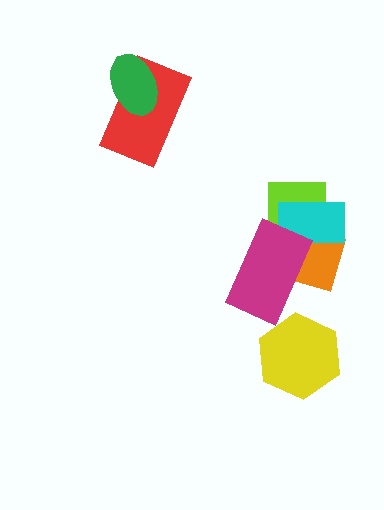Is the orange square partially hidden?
Yes, it is partially covered by another shape.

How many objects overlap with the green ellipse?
1 object overlaps with the green ellipse.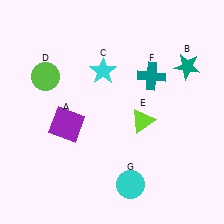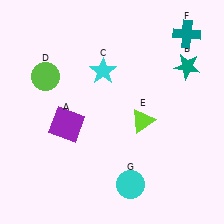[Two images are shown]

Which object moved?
The teal cross (F) moved up.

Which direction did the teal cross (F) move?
The teal cross (F) moved up.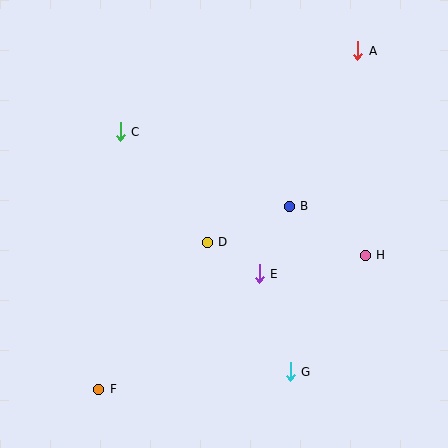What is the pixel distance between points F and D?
The distance between F and D is 183 pixels.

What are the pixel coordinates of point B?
Point B is at (289, 206).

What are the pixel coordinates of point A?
Point A is at (358, 51).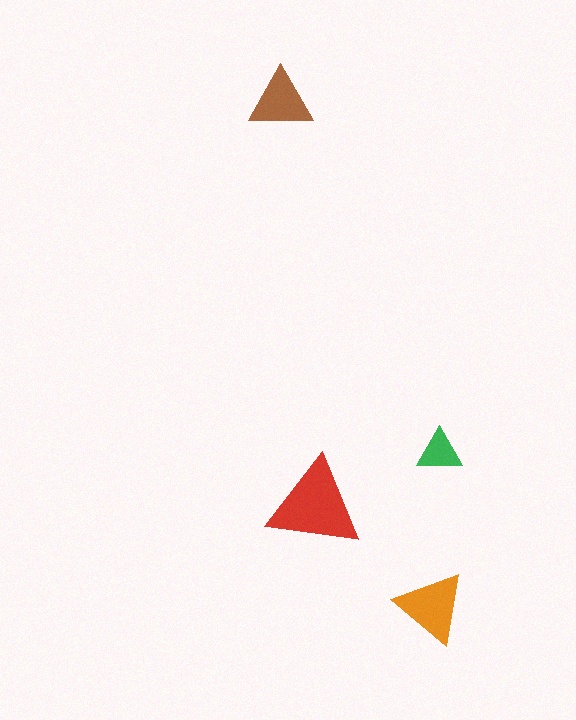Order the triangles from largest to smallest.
the red one, the orange one, the brown one, the green one.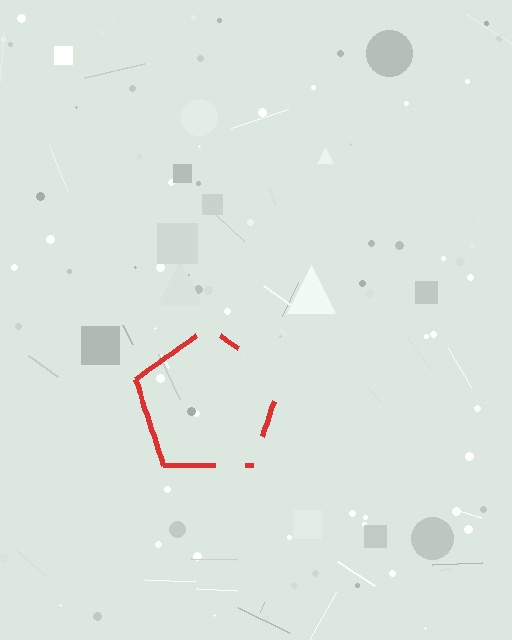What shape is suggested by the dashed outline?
The dashed outline suggests a pentagon.